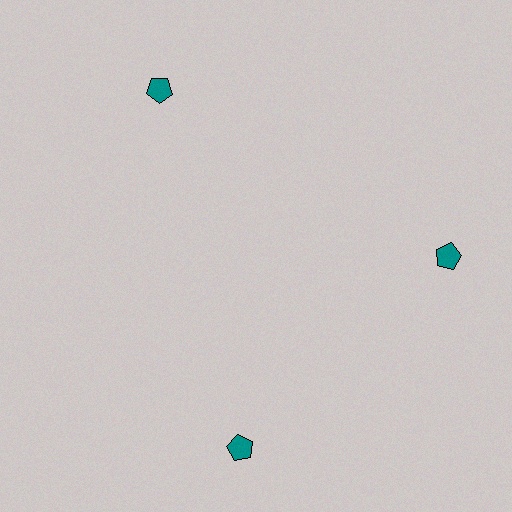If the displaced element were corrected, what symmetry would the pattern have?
It would have 3-fold rotational symmetry — the pattern would map onto itself every 120 degrees.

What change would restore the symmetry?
The symmetry would be restored by rotating it back into even spacing with its neighbors so that all 3 pentagons sit at equal angles and equal distance from the center.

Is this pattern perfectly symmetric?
No. The 3 teal pentagons are arranged in a ring, but one element near the 7 o'clock position is rotated out of alignment along the ring, breaking the 3-fold rotational symmetry.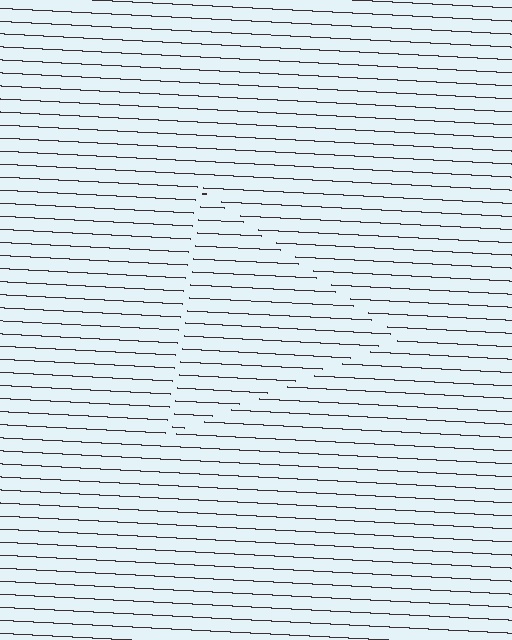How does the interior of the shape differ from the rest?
The interior of the shape contains the same grating, shifted by half a period — the contour is defined by the phase discontinuity where line-ends from the inner and outer gratings abut.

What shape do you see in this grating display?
An illusory triangle. The interior of the shape contains the same grating, shifted by half a period — the contour is defined by the phase discontinuity where line-ends from the inner and outer gratings abut.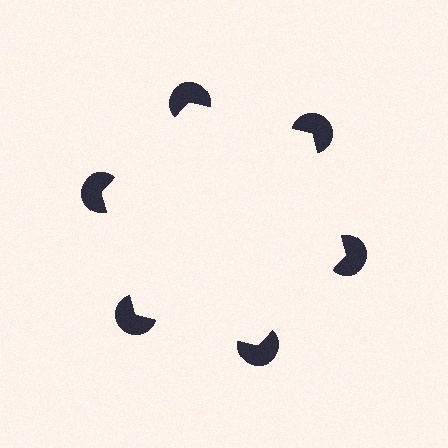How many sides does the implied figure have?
6 sides.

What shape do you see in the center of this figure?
An illusory hexagon — its edges are inferred from the aligned wedge cuts in the pac-man discs, not physically drawn.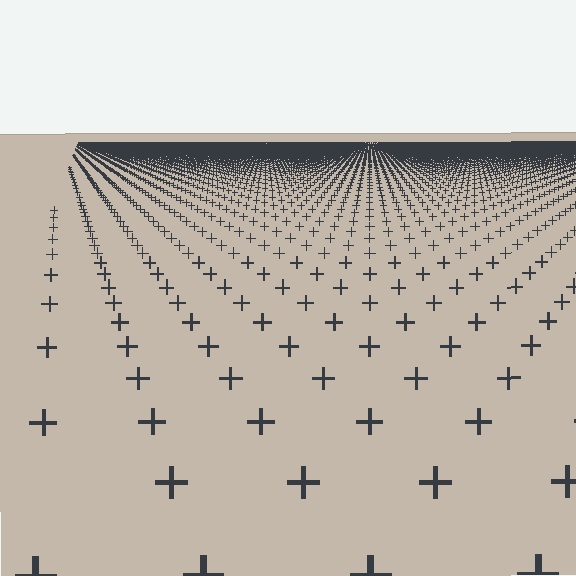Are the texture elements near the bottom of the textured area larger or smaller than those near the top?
Larger. Near the bottom, elements are closer to the viewer and appear at a bigger on-screen size.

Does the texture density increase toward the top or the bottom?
Density increases toward the top.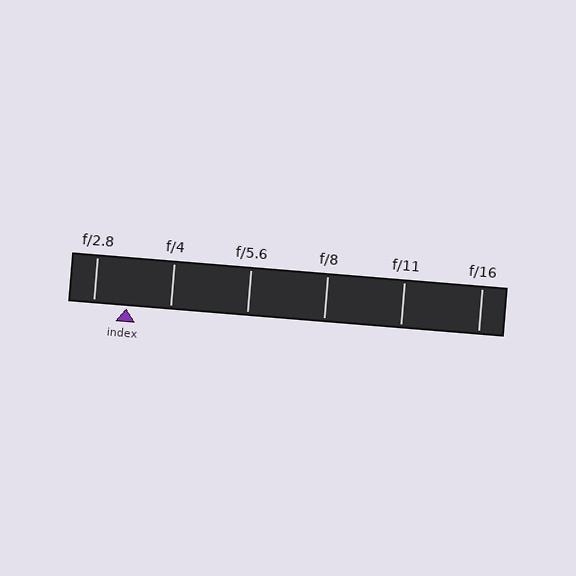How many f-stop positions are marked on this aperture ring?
There are 6 f-stop positions marked.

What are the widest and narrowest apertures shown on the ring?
The widest aperture shown is f/2.8 and the narrowest is f/16.